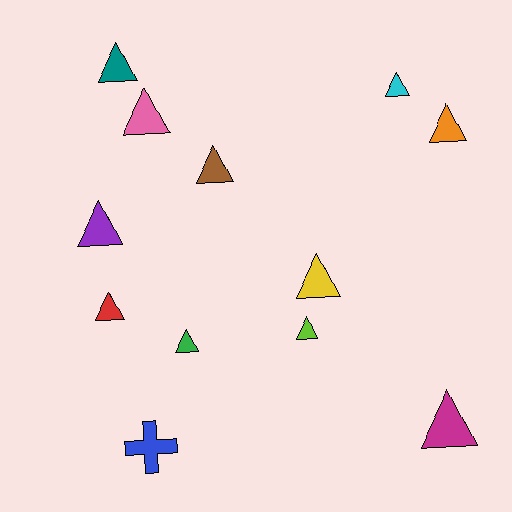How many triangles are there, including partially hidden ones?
There are 11 triangles.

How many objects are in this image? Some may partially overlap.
There are 12 objects.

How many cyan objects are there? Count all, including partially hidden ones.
There is 1 cyan object.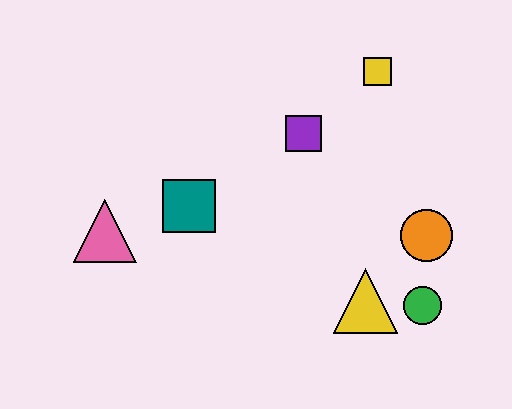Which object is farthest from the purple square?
The pink triangle is farthest from the purple square.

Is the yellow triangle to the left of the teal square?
No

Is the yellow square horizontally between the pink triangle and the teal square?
No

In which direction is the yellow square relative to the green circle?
The yellow square is above the green circle.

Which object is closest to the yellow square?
The purple square is closest to the yellow square.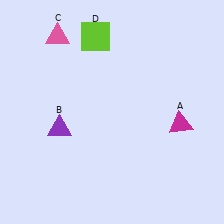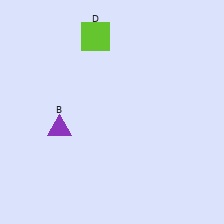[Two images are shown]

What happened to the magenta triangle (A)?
The magenta triangle (A) was removed in Image 2. It was in the bottom-right area of Image 1.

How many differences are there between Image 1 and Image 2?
There are 2 differences between the two images.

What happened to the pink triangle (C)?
The pink triangle (C) was removed in Image 2. It was in the top-left area of Image 1.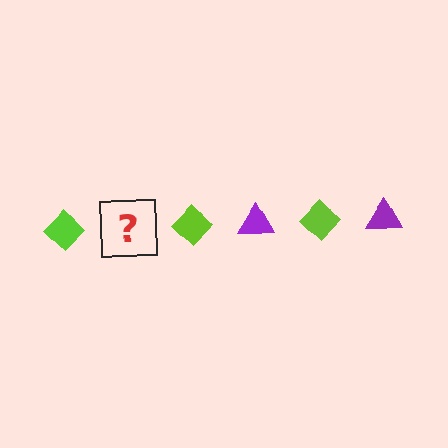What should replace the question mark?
The question mark should be replaced with a purple triangle.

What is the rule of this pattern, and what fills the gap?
The rule is that the pattern alternates between lime diamond and purple triangle. The gap should be filled with a purple triangle.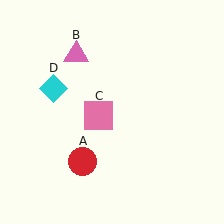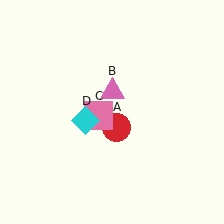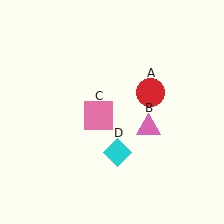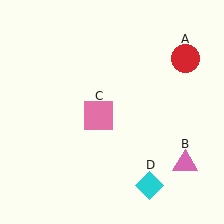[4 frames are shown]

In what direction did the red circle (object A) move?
The red circle (object A) moved up and to the right.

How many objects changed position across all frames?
3 objects changed position: red circle (object A), pink triangle (object B), cyan diamond (object D).